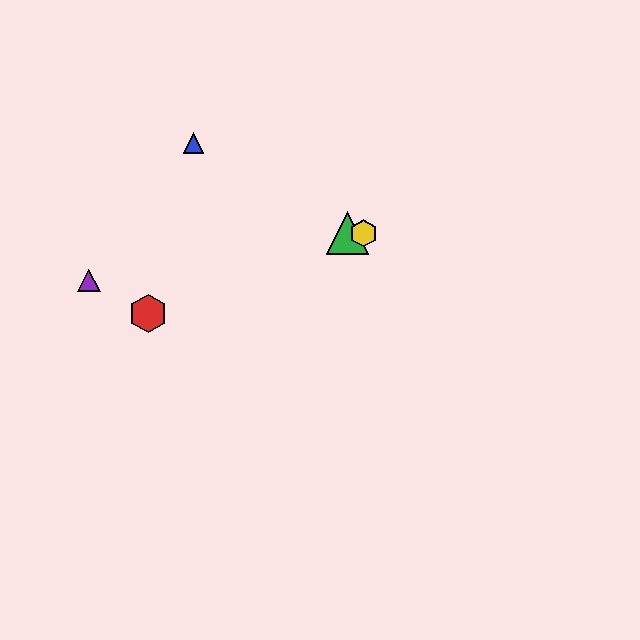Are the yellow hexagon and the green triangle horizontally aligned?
Yes, both are at y≈233.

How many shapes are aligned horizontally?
2 shapes (the green triangle, the yellow hexagon) are aligned horizontally.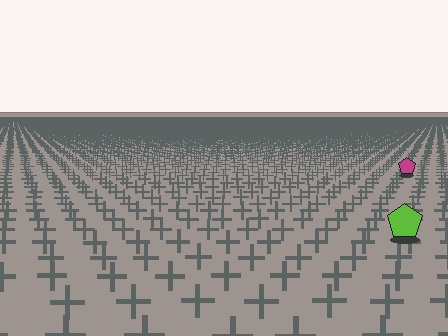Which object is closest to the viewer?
The lime pentagon is closest. The texture marks near it are larger and more spread out.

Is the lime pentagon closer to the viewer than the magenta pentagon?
Yes. The lime pentagon is closer — you can tell from the texture gradient: the ground texture is coarser near it.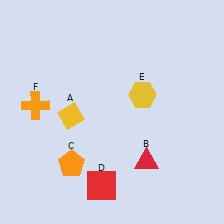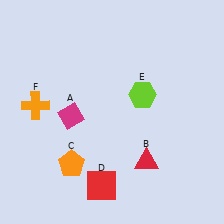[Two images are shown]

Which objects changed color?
A changed from yellow to magenta. E changed from yellow to lime.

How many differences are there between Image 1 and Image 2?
There are 2 differences between the two images.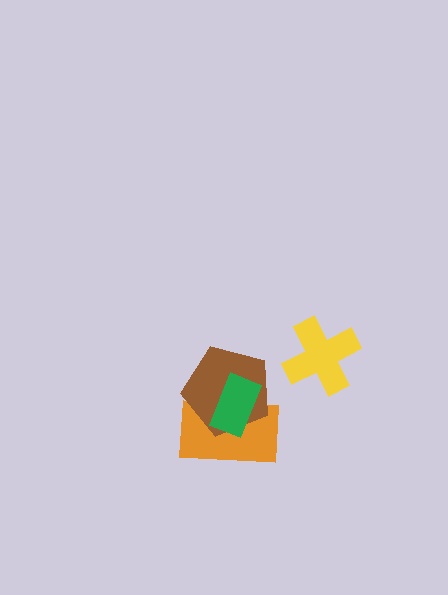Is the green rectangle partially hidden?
No, no other shape covers it.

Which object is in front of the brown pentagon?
The green rectangle is in front of the brown pentagon.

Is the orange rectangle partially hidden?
Yes, it is partially covered by another shape.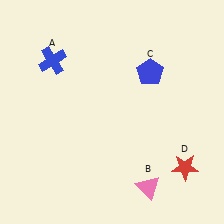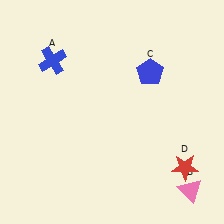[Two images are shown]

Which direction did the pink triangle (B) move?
The pink triangle (B) moved right.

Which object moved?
The pink triangle (B) moved right.